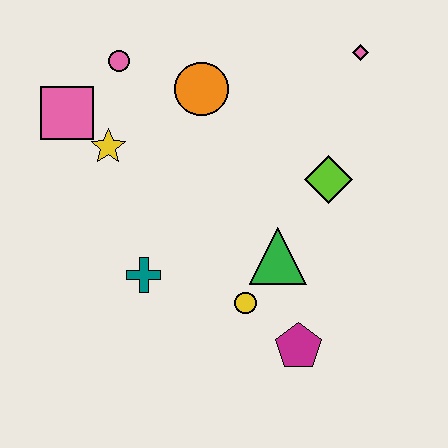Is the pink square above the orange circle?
No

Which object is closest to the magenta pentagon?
The yellow circle is closest to the magenta pentagon.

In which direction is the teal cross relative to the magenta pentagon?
The teal cross is to the left of the magenta pentagon.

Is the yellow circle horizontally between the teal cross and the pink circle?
No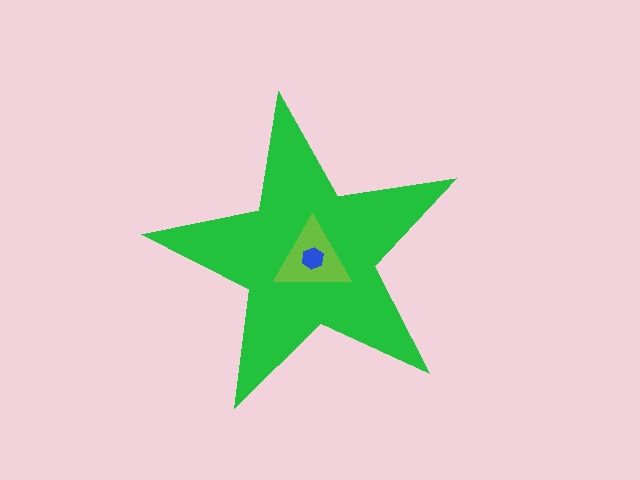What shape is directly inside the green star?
The lime triangle.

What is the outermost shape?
The green star.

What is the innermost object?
The blue hexagon.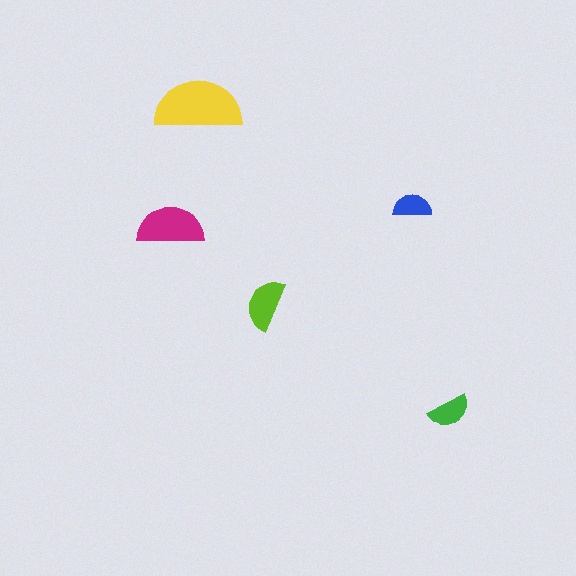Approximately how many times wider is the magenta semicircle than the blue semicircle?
About 2 times wider.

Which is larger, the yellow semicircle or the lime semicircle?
The yellow one.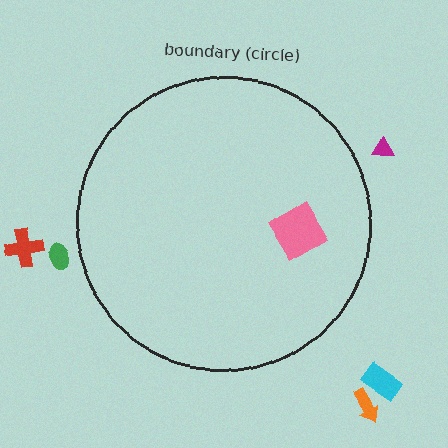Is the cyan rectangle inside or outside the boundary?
Outside.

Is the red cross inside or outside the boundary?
Outside.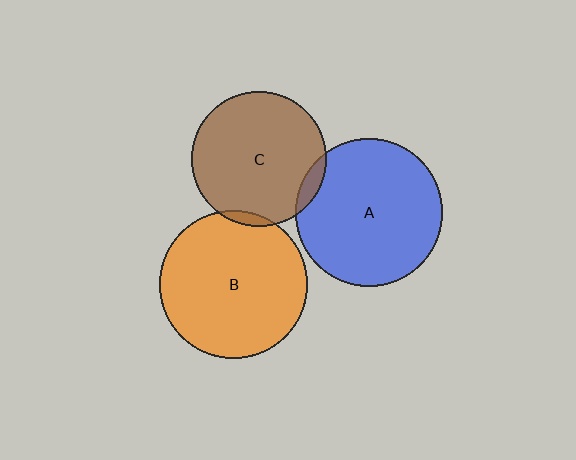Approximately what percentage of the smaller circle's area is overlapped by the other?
Approximately 5%.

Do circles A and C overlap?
Yes.